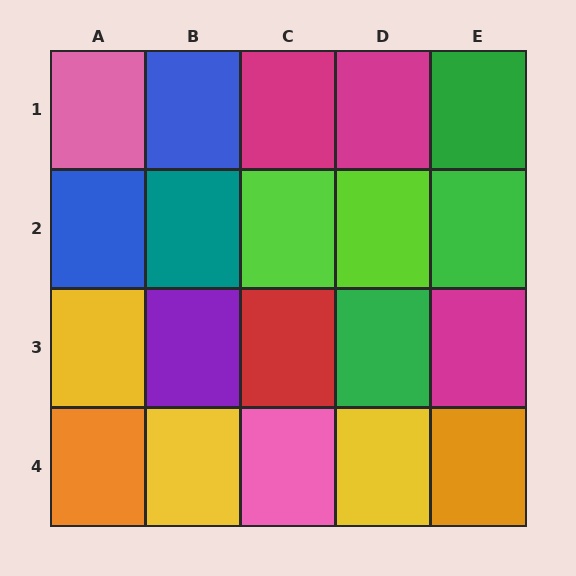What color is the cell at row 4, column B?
Yellow.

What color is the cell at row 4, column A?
Orange.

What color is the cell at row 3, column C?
Red.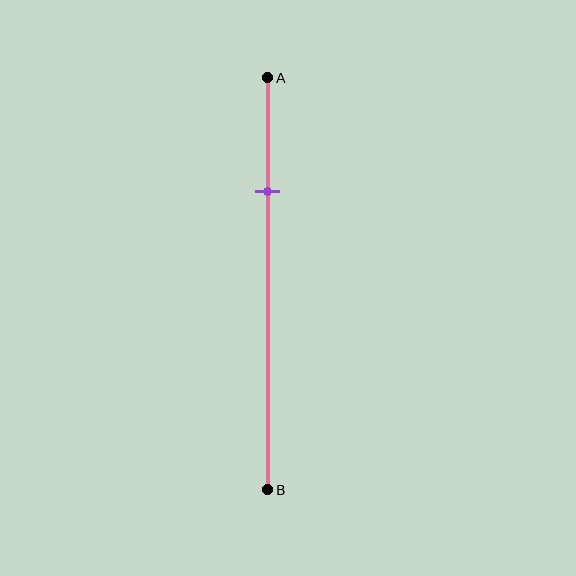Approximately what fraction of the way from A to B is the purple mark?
The purple mark is approximately 30% of the way from A to B.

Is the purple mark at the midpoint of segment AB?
No, the mark is at about 30% from A, not at the 50% midpoint.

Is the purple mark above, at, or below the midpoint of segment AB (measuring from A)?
The purple mark is above the midpoint of segment AB.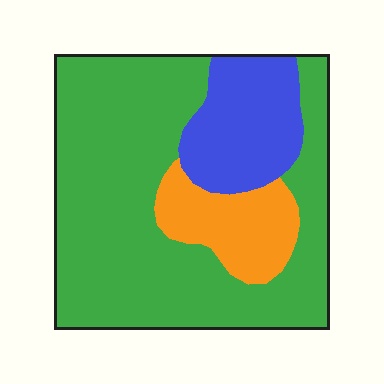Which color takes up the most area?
Green, at roughly 70%.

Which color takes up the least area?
Orange, at roughly 15%.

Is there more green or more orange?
Green.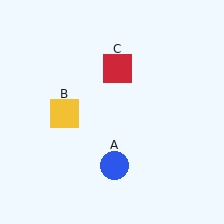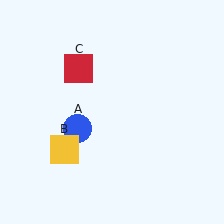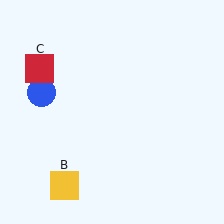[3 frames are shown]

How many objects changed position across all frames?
3 objects changed position: blue circle (object A), yellow square (object B), red square (object C).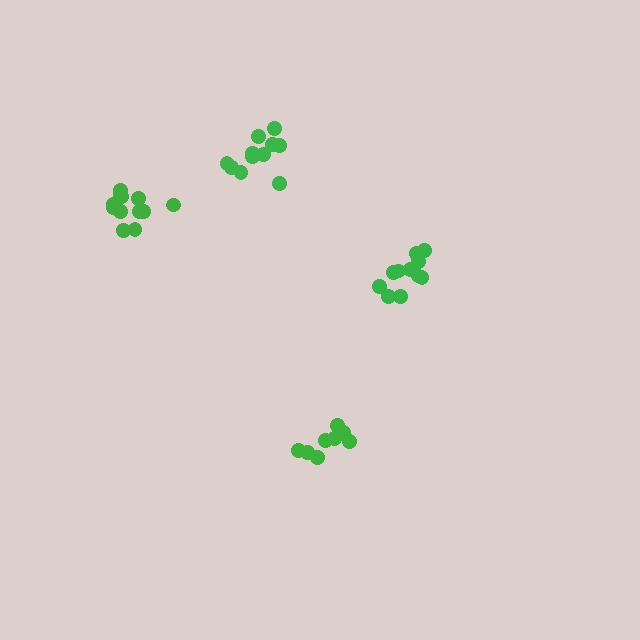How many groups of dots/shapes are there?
There are 4 groups.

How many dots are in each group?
Group 1: 9 dots, Group 2: 12 dots, Group 3: 11 dots, Group 4: 11 dots (43 total).